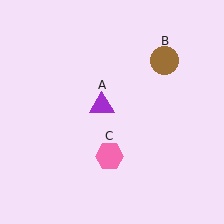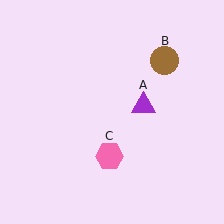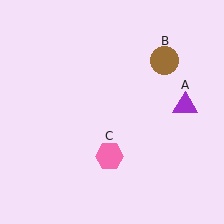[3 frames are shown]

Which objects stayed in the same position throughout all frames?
Brown circle (object B) and pink hexagon (object C) remained stationary.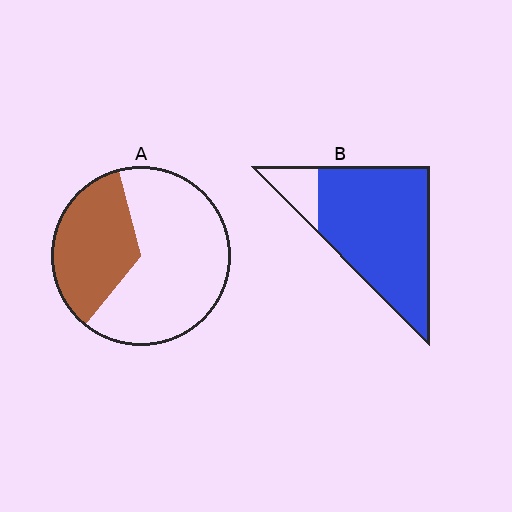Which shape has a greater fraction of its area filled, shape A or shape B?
Shape B.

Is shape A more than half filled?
No.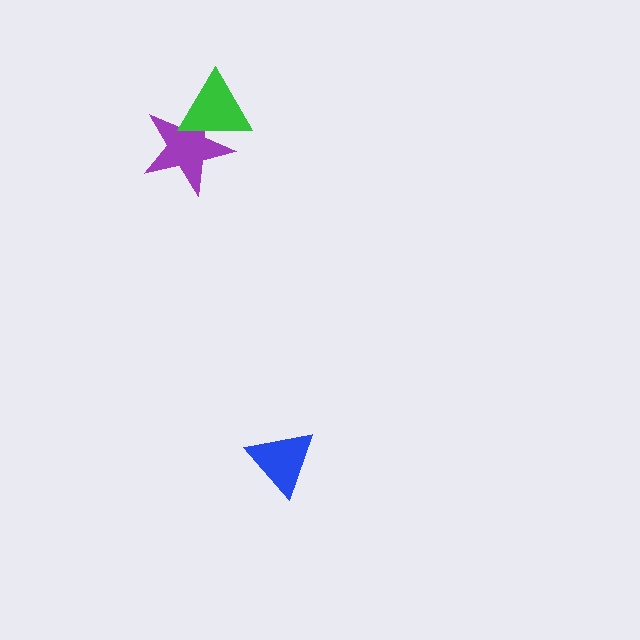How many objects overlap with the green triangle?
1 object overlaps with the green triangle.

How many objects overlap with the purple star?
1 object overlaps with the purple star.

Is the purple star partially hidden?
Yes, it is partially covered by another shape.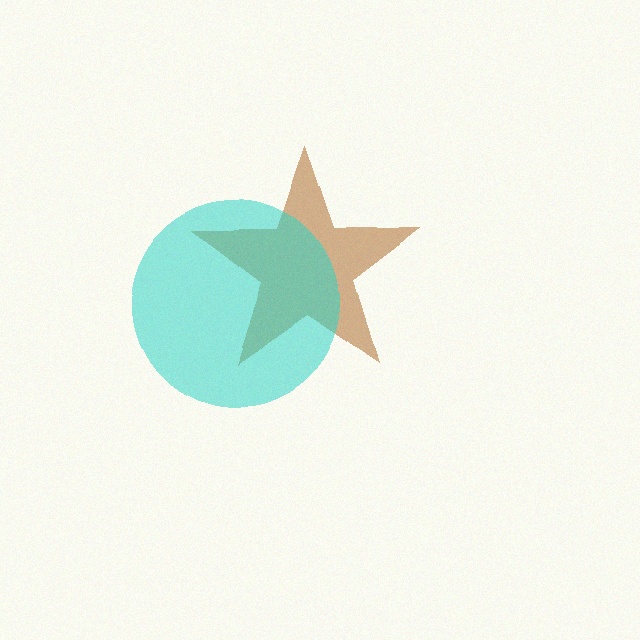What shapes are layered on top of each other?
The layered shapes are: a brown star, a cyan circle.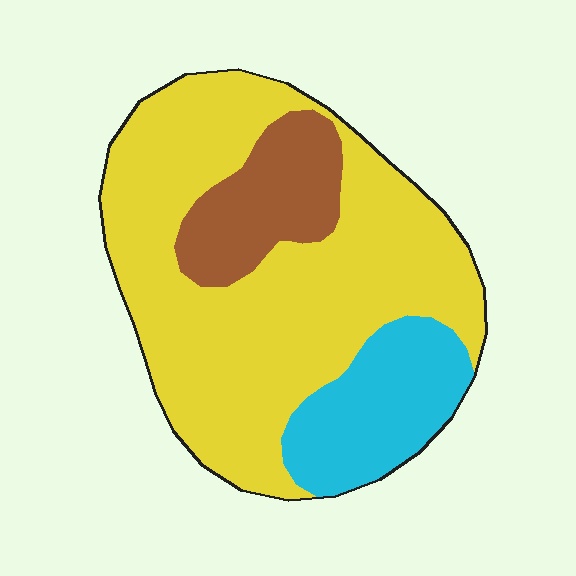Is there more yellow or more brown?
Yellow.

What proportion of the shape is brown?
Brown takes up about one sixth (1/6) of the shape.